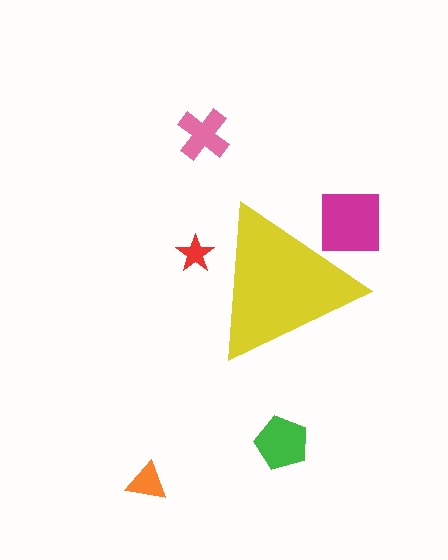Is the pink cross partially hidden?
No, the pink cross is fully visible.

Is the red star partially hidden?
Yes, the red star is partially hidden behind the yellow triangle.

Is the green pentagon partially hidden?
No, the green pentagon is fully visible.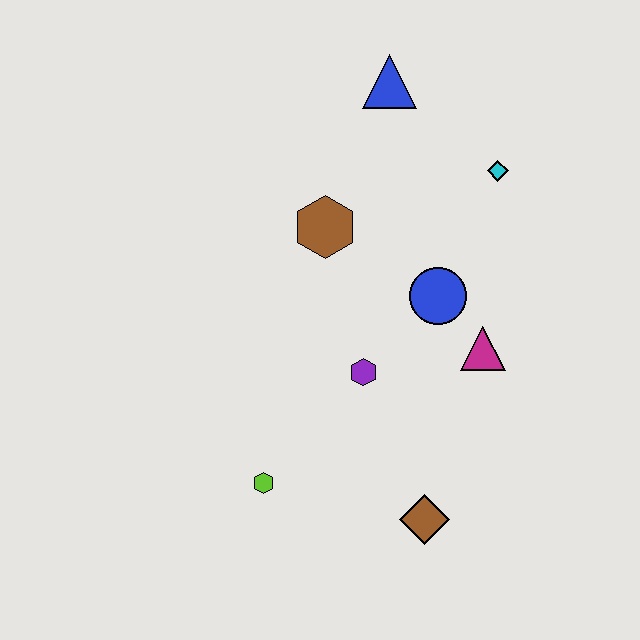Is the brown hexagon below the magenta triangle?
No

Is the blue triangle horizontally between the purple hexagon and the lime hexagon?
No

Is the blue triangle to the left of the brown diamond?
Yes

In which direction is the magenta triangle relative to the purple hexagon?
The magenta triangle is to the right of the purple hexagon.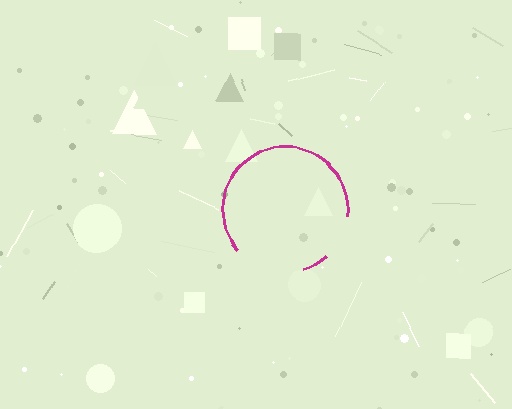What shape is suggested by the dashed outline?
The dashed outline suggests a circle.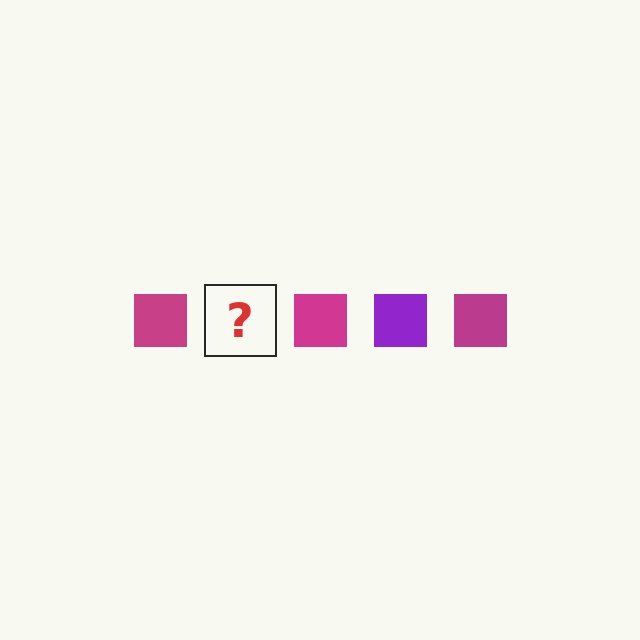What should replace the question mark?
The question mark should be replaced with a purple square.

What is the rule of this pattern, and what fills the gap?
The rule is that the pattern cycles through magenta, purple squares. The gap should be filled with a purple square.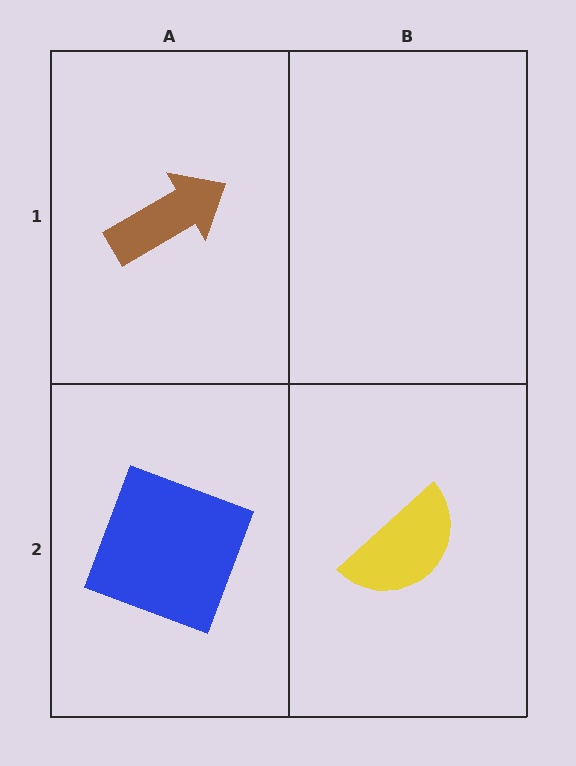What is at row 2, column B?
A yellow semicircle.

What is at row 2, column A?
A blue square.